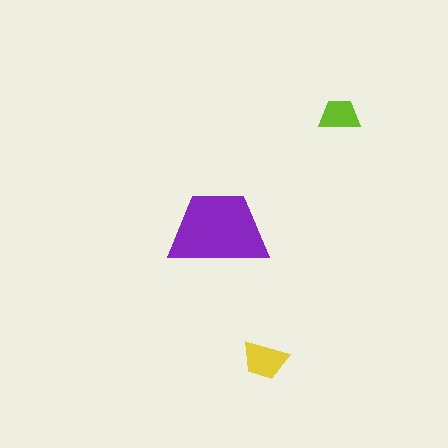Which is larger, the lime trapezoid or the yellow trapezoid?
The yellow one.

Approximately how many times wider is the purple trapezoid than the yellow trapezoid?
About 2 times wider.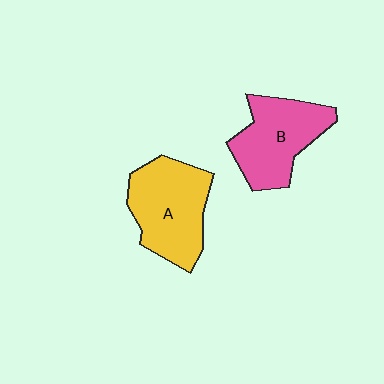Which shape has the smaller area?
Shape B (pink).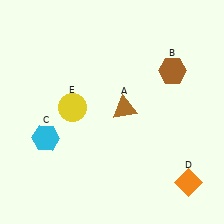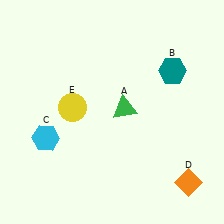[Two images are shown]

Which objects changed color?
A changed from brown to green. B changed from brown to teal.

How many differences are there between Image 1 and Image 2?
There are 2 differences between the two images.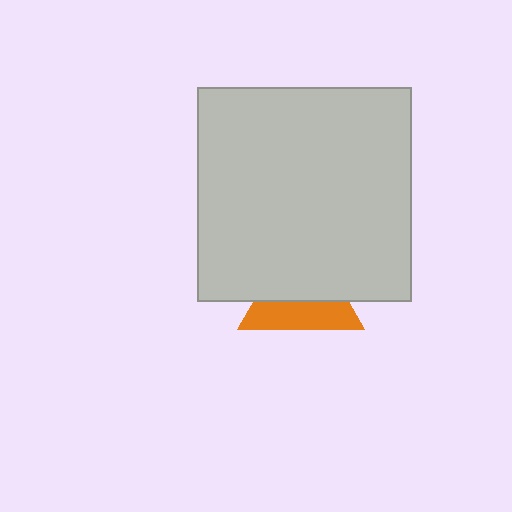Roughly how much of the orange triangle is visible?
A small part of it is visible (roughly 44%).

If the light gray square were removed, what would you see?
You would see the complete orange triangle.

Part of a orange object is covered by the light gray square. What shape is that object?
It is a triangle.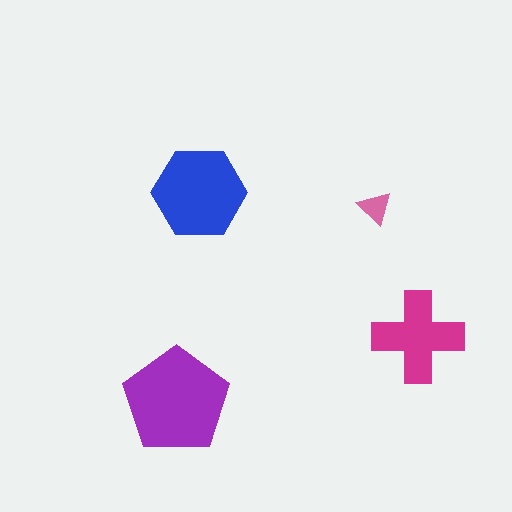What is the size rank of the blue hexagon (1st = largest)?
2nd.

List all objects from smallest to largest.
The pink triangle, the magenta cross, the blue hexagon, the purple pentagon.